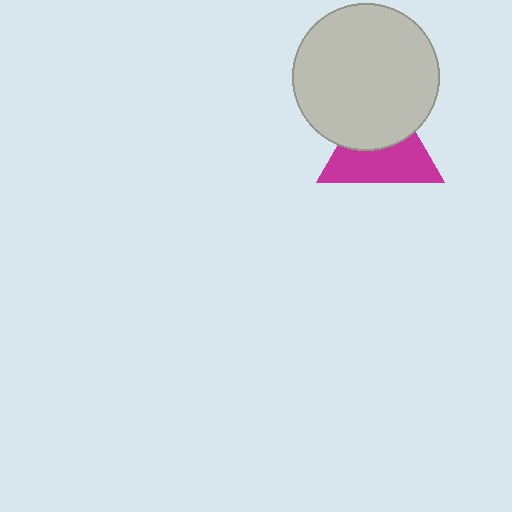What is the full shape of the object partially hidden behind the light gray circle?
The partially hidden object is a magenta triangle.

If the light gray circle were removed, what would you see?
You would see the complete magenta triangle.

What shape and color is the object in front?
The object in front is a light gray circle.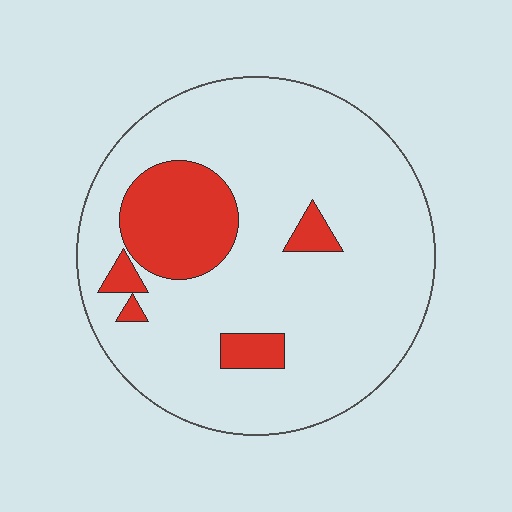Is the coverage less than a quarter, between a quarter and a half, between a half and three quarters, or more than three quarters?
Less than a quarter.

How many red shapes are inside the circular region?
5.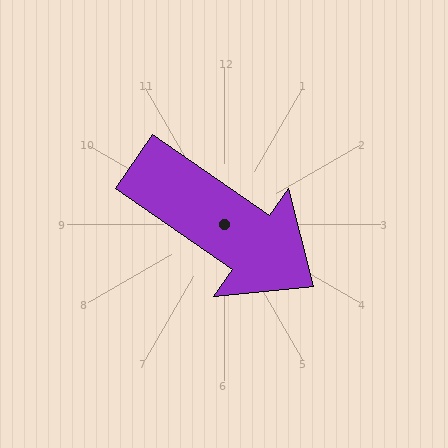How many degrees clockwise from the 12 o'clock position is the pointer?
Approximately 125 degrees.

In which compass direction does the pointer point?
Southeast.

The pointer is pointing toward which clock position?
Roughly 4 o'clock.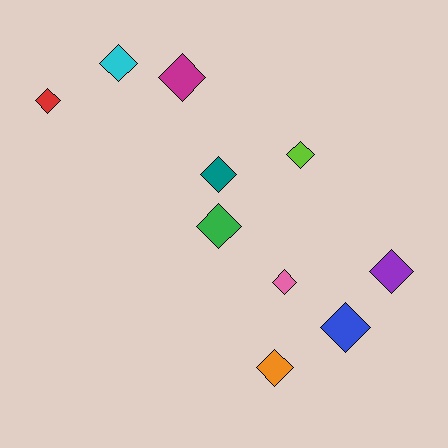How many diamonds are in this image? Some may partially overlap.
There are 10 diamonds.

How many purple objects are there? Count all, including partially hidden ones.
There is 1 purple object.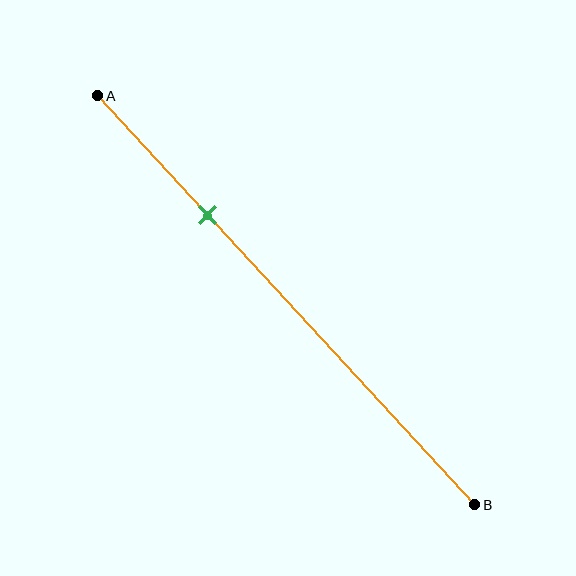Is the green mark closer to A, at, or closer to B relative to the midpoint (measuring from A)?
The green mark is closer to point A than the midpoint of segment AB.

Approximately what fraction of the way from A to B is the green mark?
The green mark is approximately 30% of the way from A to B.